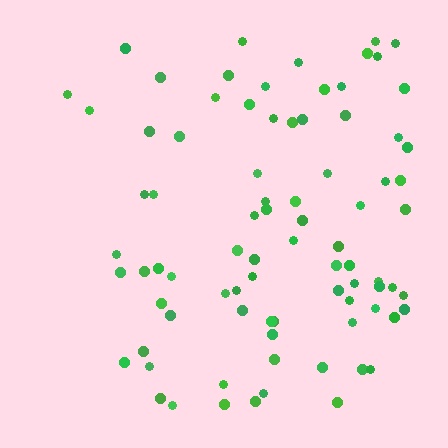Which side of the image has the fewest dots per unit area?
The left.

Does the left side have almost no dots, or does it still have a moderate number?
Still a moderate number, just noticeably fewer than the right.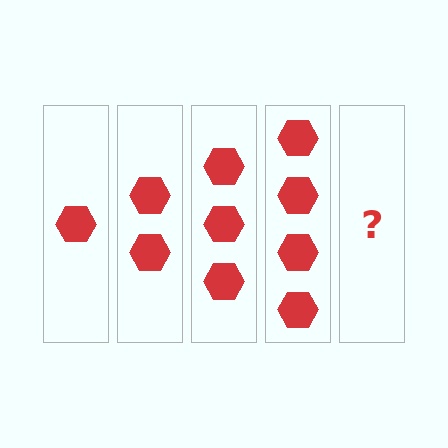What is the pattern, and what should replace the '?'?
The pattern is that each step adds one more hexagon. The '?' should be 5 hexagons.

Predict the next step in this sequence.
The next step is 5 hexagons.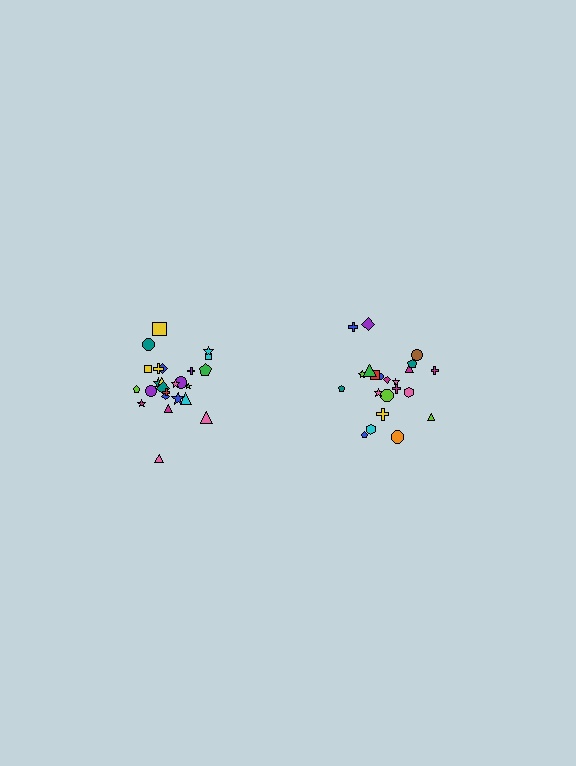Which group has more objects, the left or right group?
The left group.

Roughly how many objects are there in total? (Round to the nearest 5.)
Roughly 45 objects in total.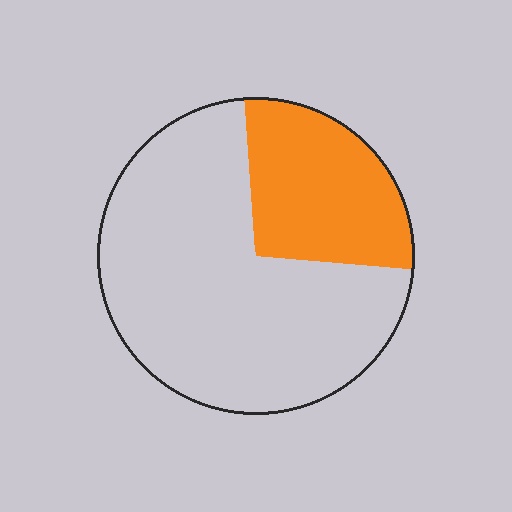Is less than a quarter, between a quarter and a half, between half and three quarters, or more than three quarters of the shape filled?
Between a quarter and a half.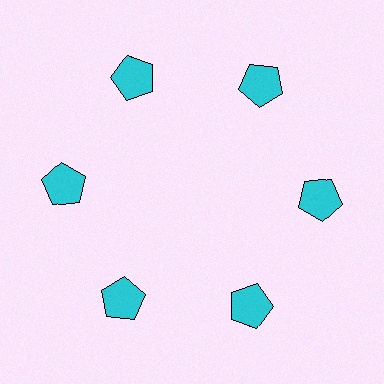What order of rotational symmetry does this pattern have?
This pattern has 6-fold rotational symmetry.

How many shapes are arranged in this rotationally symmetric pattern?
There are 6 shapes, arranged in 6 groups of 1.